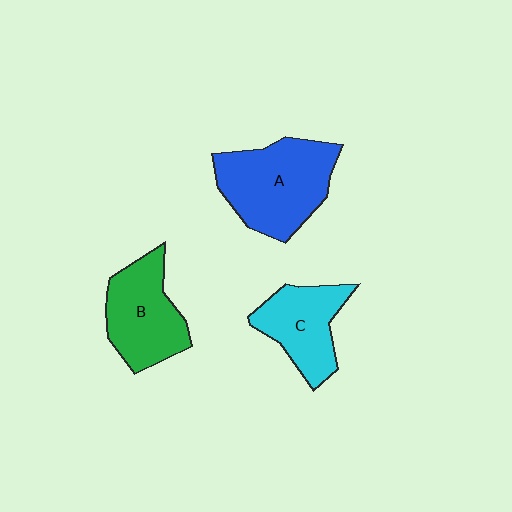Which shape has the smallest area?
Shape C (cyan).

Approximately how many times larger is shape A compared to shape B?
Approximately 1.3 times.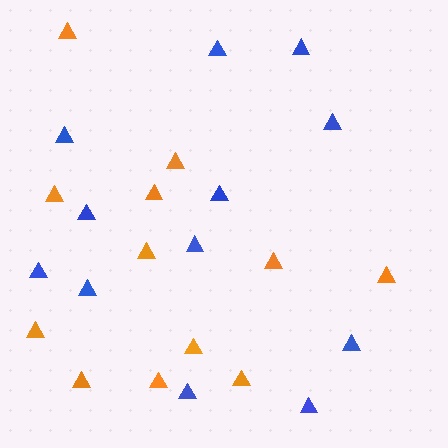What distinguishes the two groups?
There are 2 groups: one group of blue triangles (12) and one group of orange triangles (12).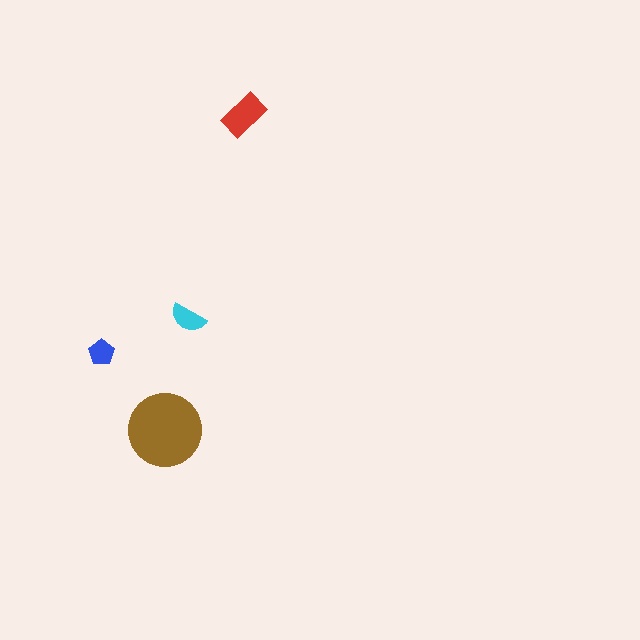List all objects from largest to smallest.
The brown circle, the red rectangle, the cyan semicircle, the blue pentagon.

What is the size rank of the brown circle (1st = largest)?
1st.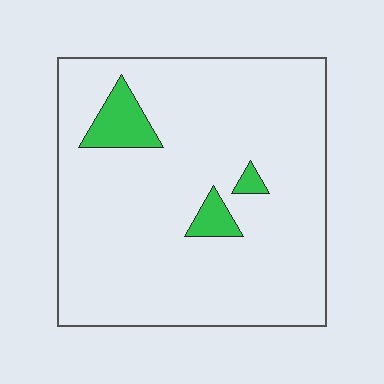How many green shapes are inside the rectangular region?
3.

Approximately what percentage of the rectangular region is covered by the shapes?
Approximately 10%.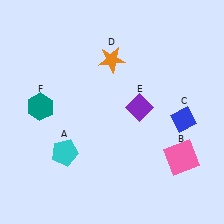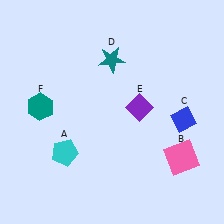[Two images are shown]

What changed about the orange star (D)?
In Image 1, D is orange. In Image 2, it changed to teal.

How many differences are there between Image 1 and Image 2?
There is 1 difference between the two images.